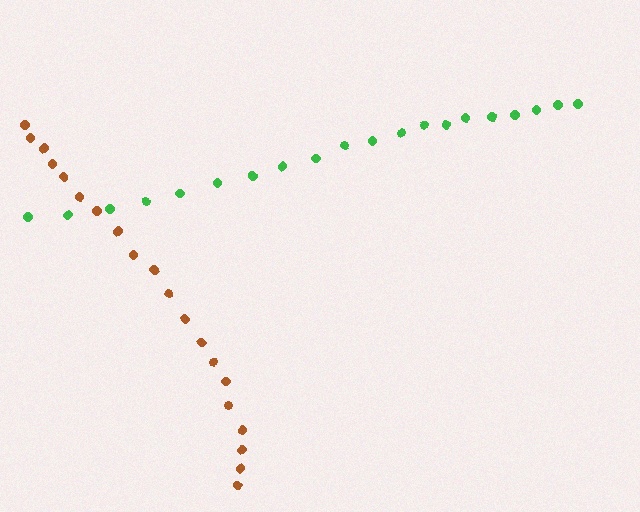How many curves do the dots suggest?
There are 2 distinct paths.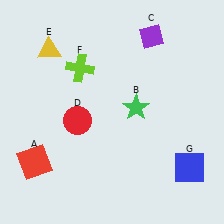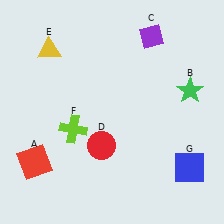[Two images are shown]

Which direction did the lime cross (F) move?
The lime cross (F) moved down.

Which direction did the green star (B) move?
The green star (B) moved right.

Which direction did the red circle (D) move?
The red circle (D) moved down.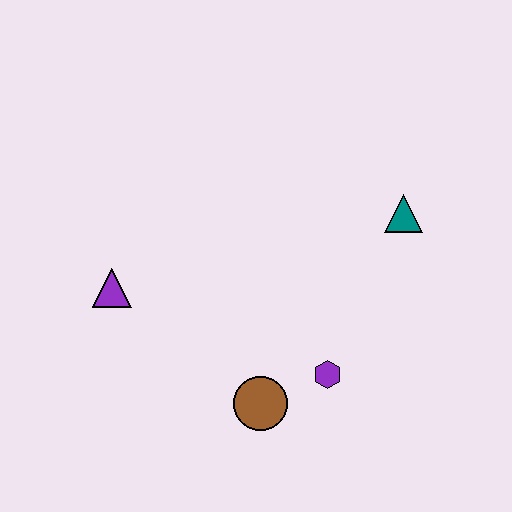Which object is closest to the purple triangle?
The brown circle is closest to the purple triangle.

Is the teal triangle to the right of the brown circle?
Yes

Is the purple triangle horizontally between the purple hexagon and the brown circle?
No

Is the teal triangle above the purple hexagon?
Yes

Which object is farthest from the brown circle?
The teal triangle is farthest from the brown circle.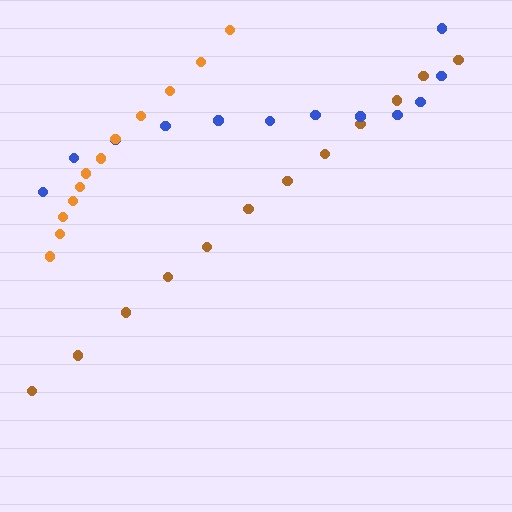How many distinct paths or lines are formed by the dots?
There are 3 distinct paths.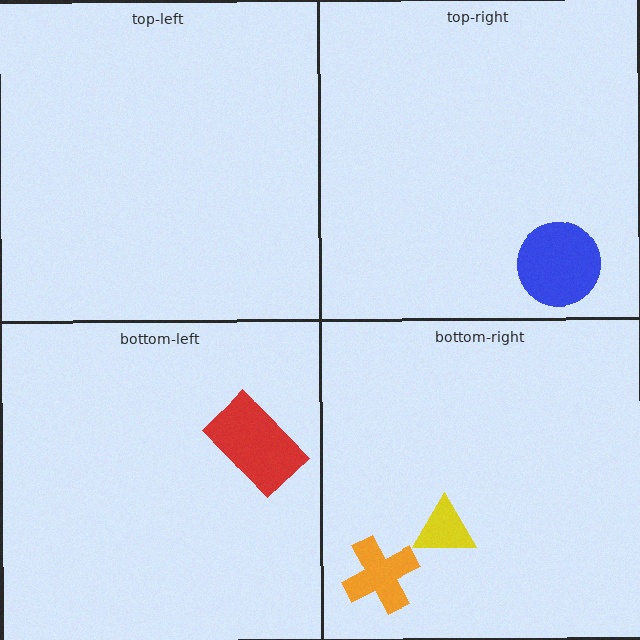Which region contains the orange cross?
The bottom-right region.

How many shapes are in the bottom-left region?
1.